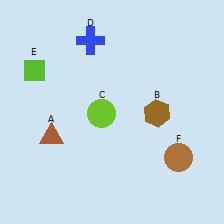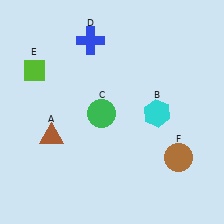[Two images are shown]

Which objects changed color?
B changed from brown to cyan. C changed from lime to green.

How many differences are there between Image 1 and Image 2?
There are 2 differences between the two images.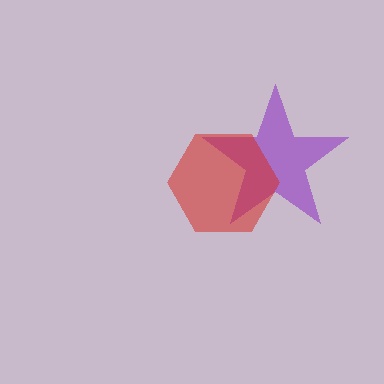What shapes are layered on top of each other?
The layered shapes are: a purple star, a red hexagon.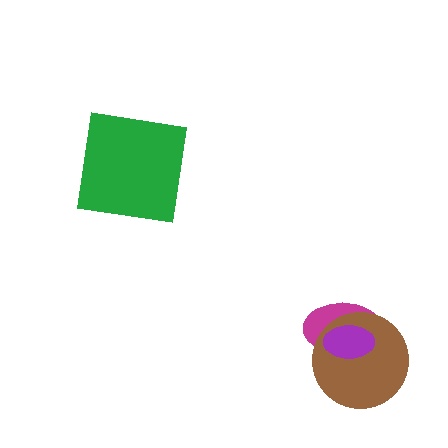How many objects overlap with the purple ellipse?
2 objects overlap with the purple ellipse.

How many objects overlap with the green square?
0 objects overlap with the green square.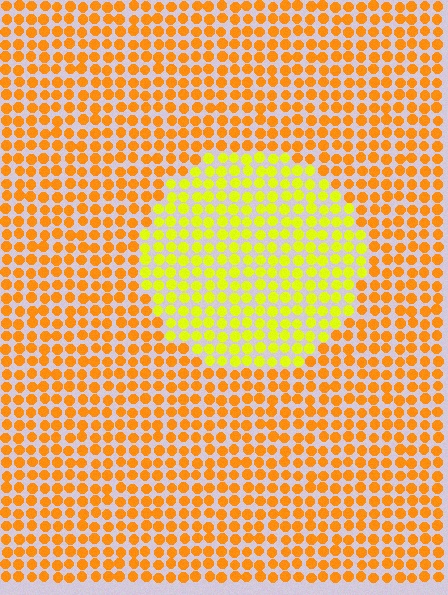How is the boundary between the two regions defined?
The boundary is defined purely by a slight shift in hue (about 36 degrees). Spacing, size, and orientation are identical on both sides.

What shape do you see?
I see a circle.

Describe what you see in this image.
The image is filled with small orange elements in a uniform arrangement. A circle-shaped region is visible where the elements are tinted to a slightly different hue, forming a subtle color boundary.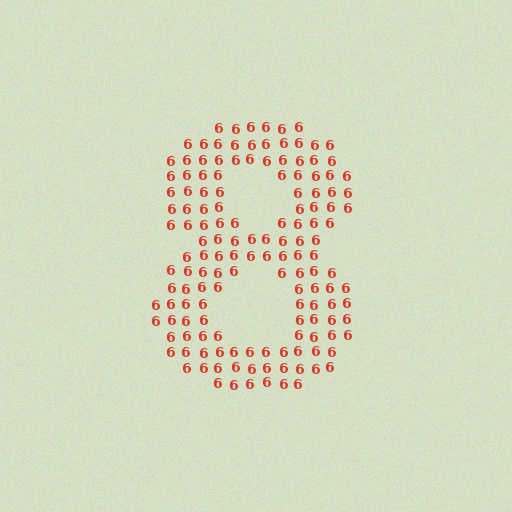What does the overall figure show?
The overall figure shows the digit 8.